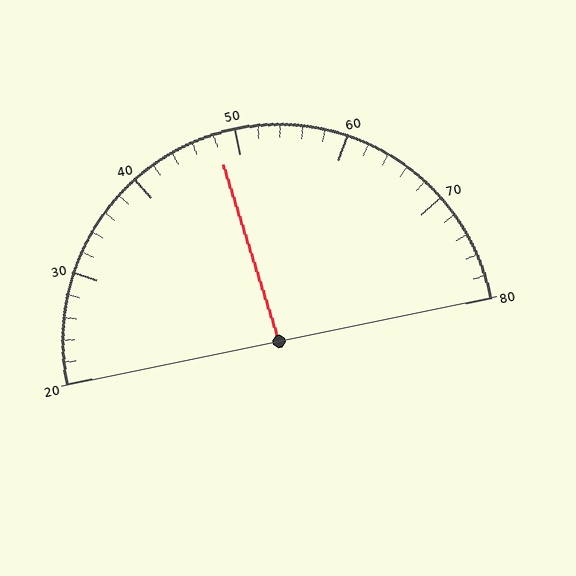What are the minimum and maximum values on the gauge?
The gauge ranges from 20 to 80.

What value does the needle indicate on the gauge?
The needle indicates approximately 48.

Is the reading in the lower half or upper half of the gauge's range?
The reading is in the lower half of the range (20 to 80).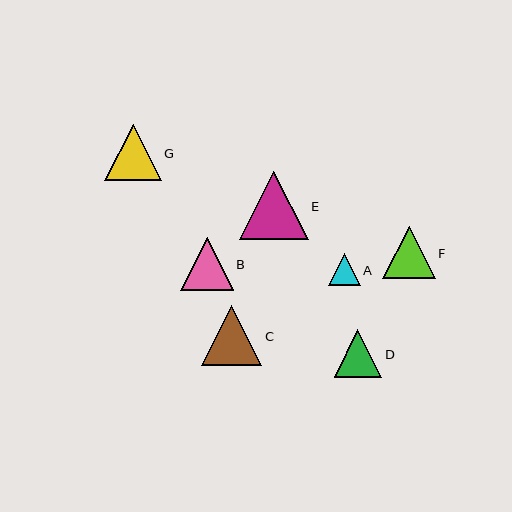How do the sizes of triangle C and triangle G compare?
Triangle C and triangle G are approximately the same size.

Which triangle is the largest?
Triangle E is the largest with a size of approximately 69 pixels.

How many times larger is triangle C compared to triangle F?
Triangle C is approximately 1.2 times the size of triangle F.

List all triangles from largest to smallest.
From largest to smallest: E, C, G, B, F, D, A.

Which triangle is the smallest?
Triangle A is the smallest with a size of approximately 32 pixels.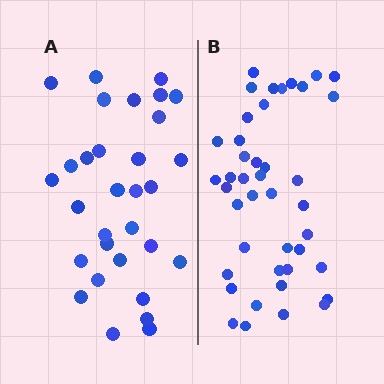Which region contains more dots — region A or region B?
Region B (the right region) has more dots.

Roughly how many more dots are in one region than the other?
Region B has roughly 12 or so more dots than region A.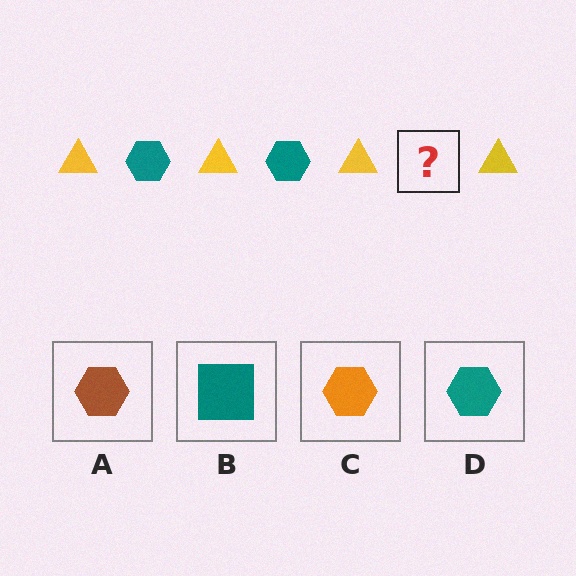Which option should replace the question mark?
Option D.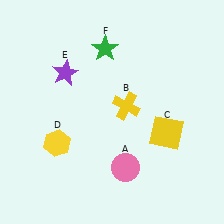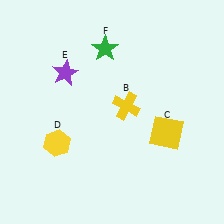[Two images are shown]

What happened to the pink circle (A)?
The pink circle (A) was removed in Image 2. It was in the bottom-right area of Image 1.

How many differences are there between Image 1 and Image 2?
There is 1 difference between the two images.